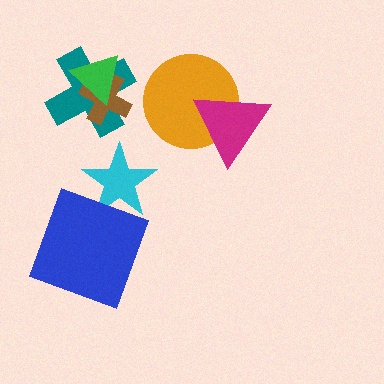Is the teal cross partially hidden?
Yes, it is partially covered by another shape.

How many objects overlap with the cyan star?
1 object overlaps with the cyan star.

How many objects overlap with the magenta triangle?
1 object overlaps with the magenta triangle.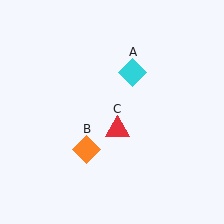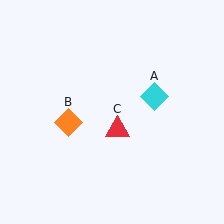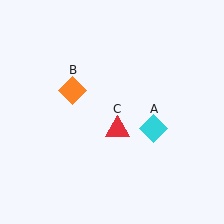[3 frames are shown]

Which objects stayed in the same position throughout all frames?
Red triangle (object C) remained stationary.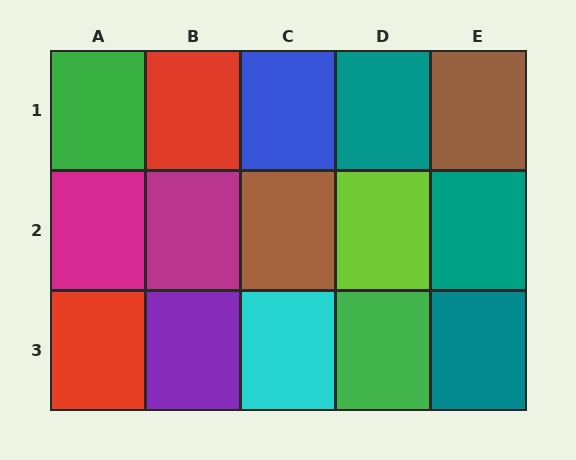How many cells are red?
2 cells are red.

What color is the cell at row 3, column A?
Red.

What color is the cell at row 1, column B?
Red.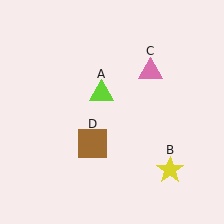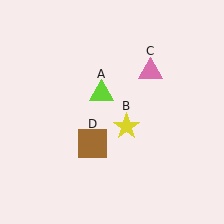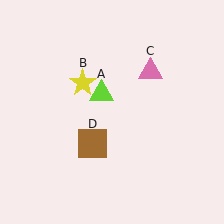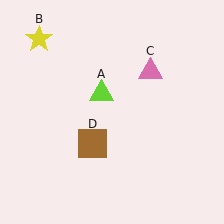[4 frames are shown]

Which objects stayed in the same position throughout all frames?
Lime triangle (object A) and pink triangle (object C) and brown square (object D) remained stationary.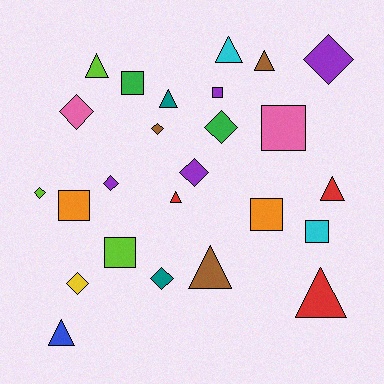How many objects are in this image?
There are 25 objects.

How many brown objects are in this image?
There are 3 brown objects.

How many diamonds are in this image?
There are 9 diamonds.